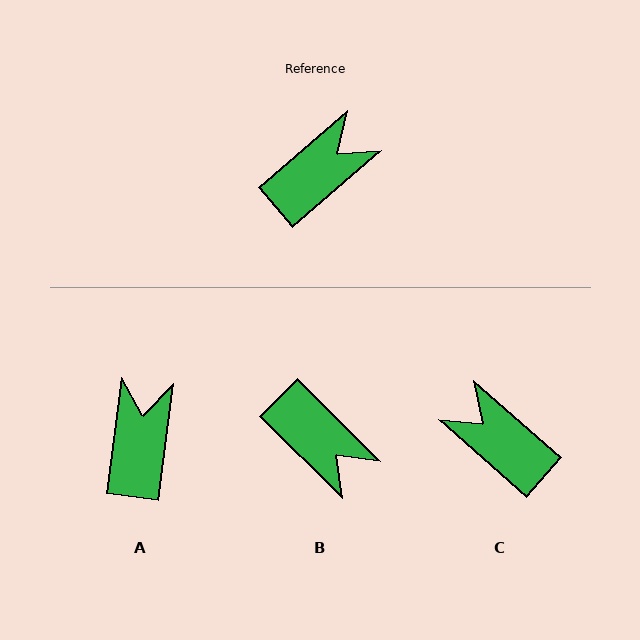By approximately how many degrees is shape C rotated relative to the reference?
Approximately 98 degrees counter-clockwise.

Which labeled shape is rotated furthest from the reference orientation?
C, about 98 degrees away.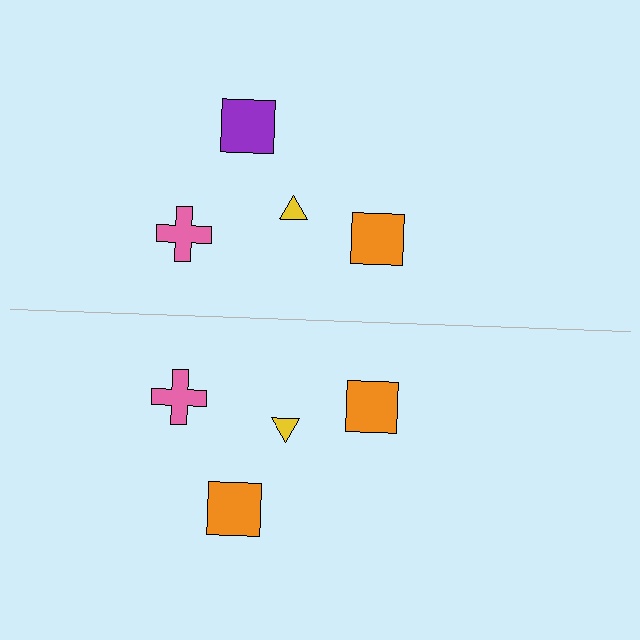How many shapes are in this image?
There are 8 shapes in this image.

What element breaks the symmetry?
The orange square on the bottom side breaks the symmetry — its mirror counterpart is purple.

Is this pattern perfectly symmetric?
No, the pattern is not perfectly symmetric. The orange square on the bottom side breaks the symmetry — its mirror counterpart is purple.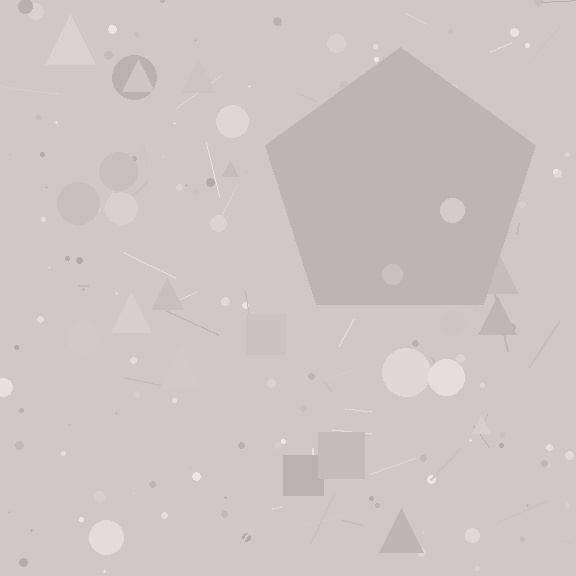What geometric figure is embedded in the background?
A pentagon is embedded in the background.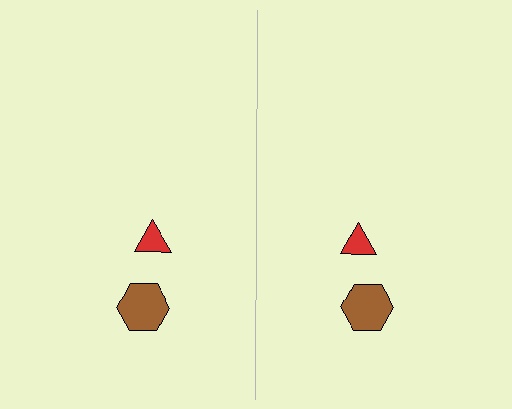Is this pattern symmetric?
Yes, this pattern has bilateral (reflection) symmetry.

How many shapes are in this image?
There are 4 shapes in this image.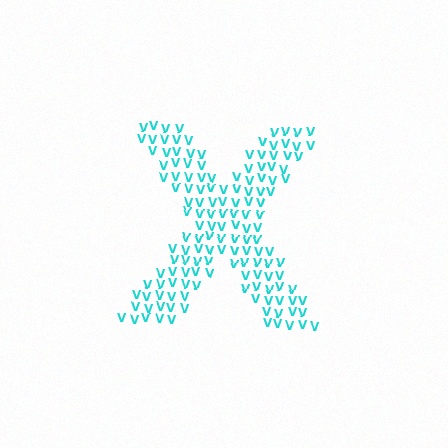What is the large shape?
The large shape is the letter X.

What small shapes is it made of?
It is made of small letter V's.